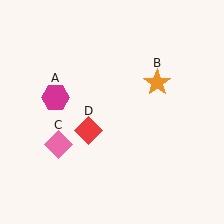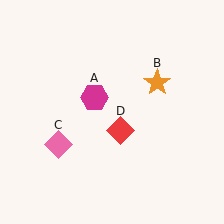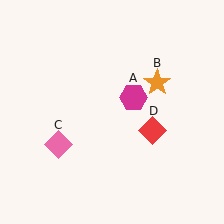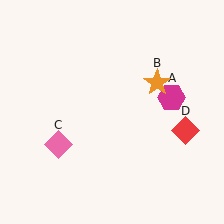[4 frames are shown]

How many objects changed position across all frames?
2 objects changed position: magenta hexagon (object A), red diamond (object D).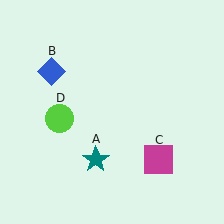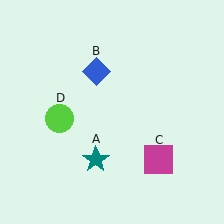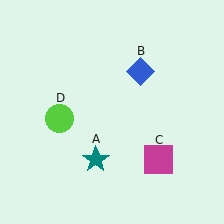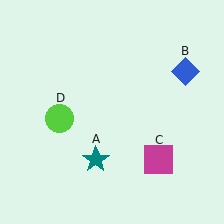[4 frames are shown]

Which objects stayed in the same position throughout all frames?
Teal star (object A) and magenta square (object C) and lime circle (object D) remained stationary.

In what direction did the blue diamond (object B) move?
The blue diamond (object B) moved right.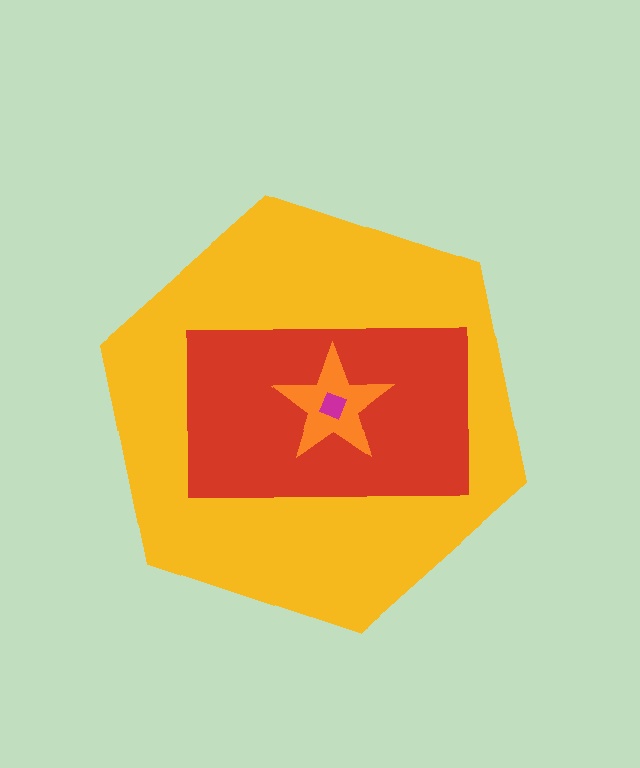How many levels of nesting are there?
4.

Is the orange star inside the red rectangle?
Yes.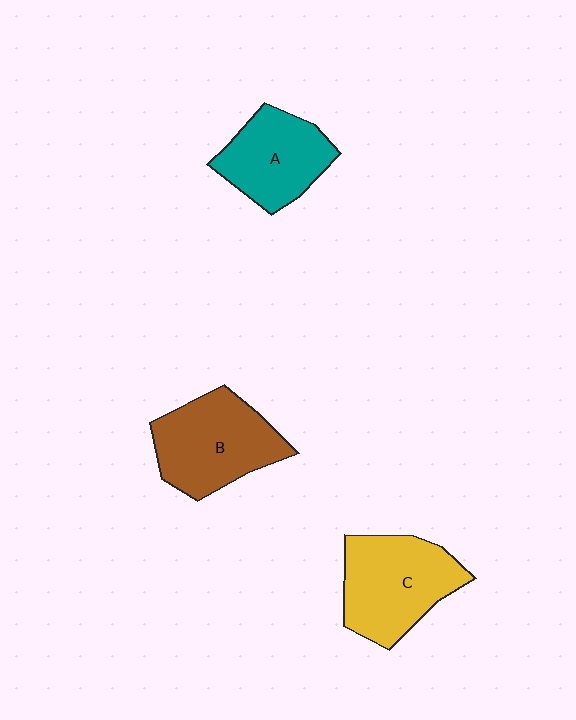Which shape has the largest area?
Shape C (yellow).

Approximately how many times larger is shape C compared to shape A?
Approximately 1.2 times.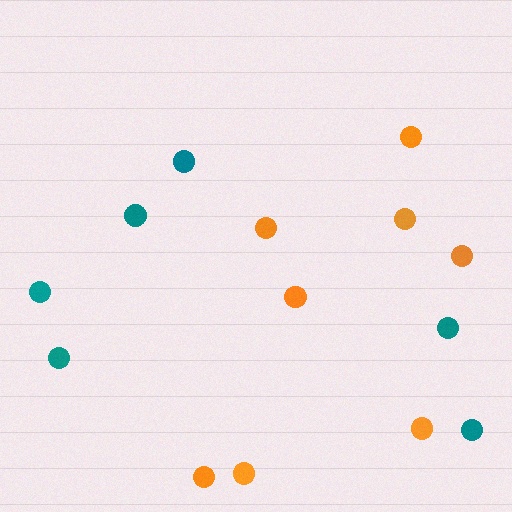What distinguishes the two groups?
There are 2 groups: one group of teal circles (6) and one group of orange circles (8).